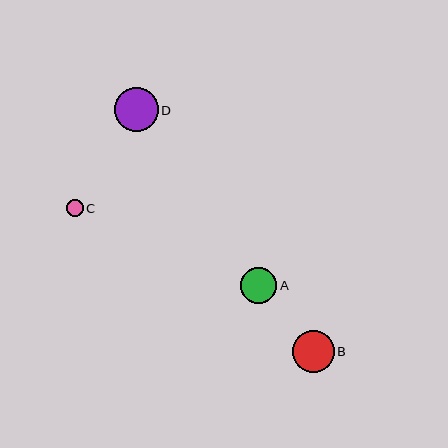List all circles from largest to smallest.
From largest to smallest: D, B, A, C.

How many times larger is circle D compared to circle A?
Circle D is approximately 1.2 times the size of circle A.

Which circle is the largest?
Circle D is the largest with a size of approximately 44 pixels.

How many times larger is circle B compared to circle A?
Circle B is approximately 1.2 times the size of circle A.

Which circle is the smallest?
Circle C is the smallest with a size of approximately 17 pixels.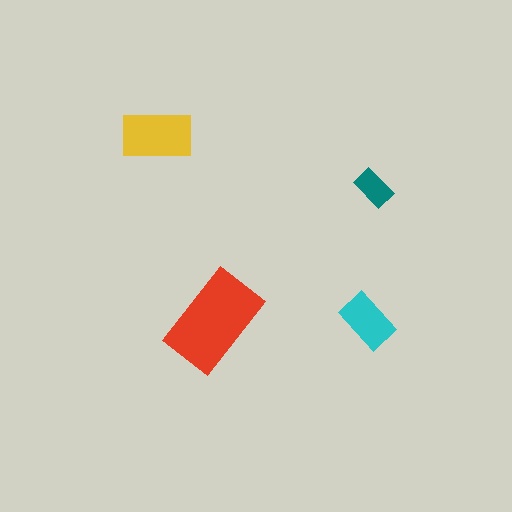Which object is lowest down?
The cyan rectangle is bottommost.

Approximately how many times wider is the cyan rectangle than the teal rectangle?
About 1.5 times wider.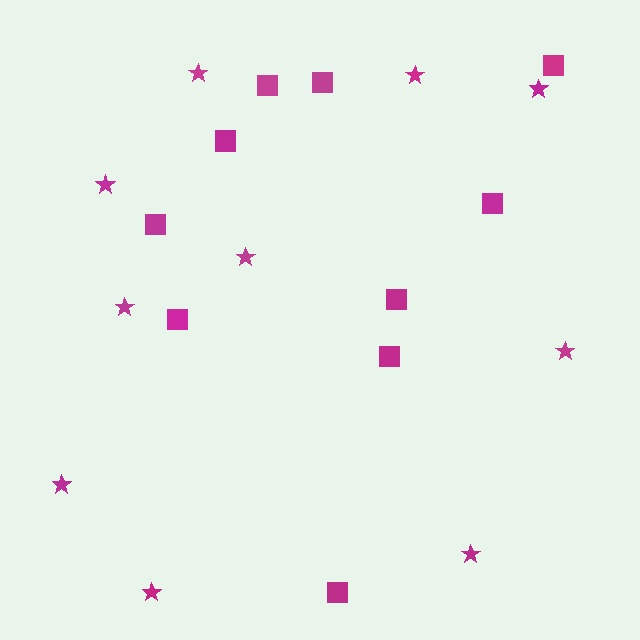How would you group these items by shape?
There are 2 groups: one group of squares (10) and one group of stars (10).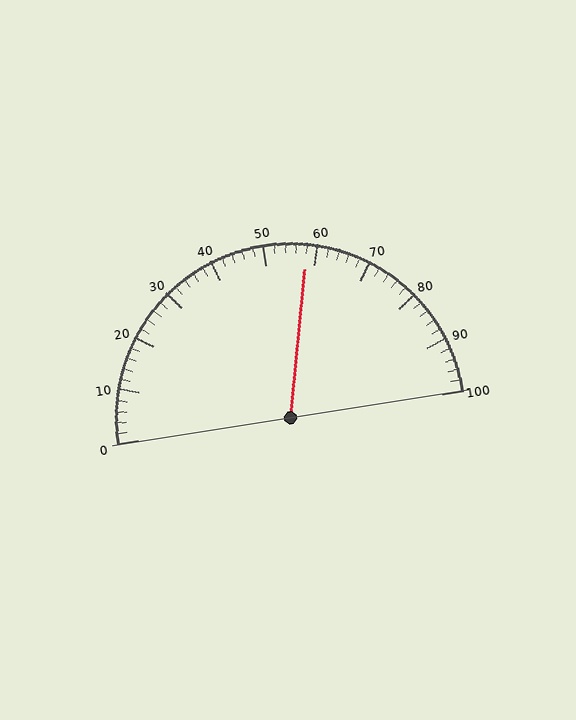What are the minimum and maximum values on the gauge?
The gauge ranges from 0 to 100.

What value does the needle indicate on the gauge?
The needle indicates approximately 58.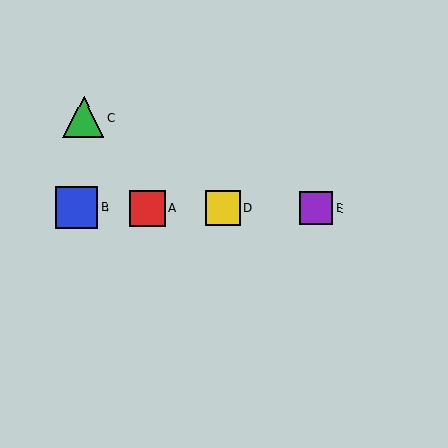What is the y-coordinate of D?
Object D is at y≈208.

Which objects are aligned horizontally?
Objects A, B, D, E are aligned horizontally.